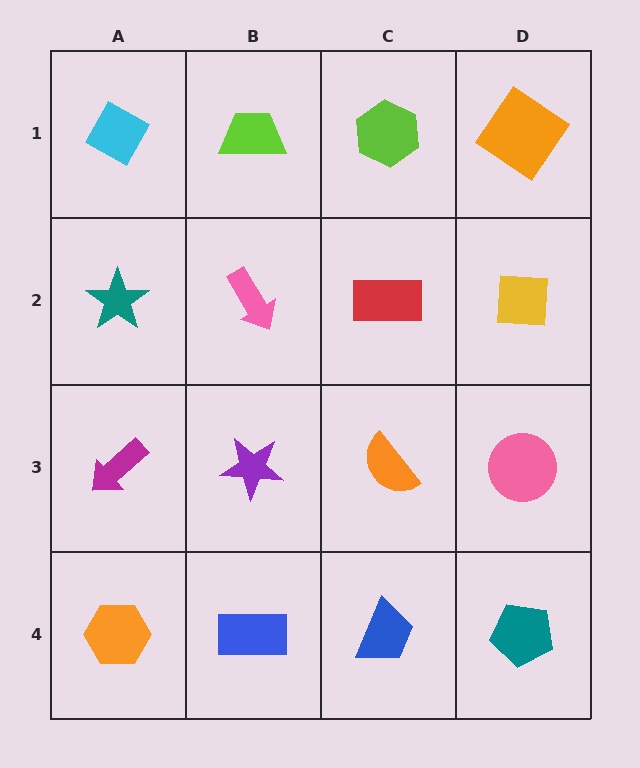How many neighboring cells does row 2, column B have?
4.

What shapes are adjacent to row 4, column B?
A purple star (row 3, column B), an orange hexagon (row 4, column A), a blue trapezoid (row 4, column C).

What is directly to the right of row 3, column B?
An orange semicircle.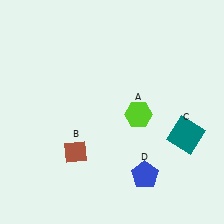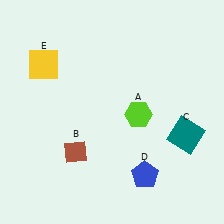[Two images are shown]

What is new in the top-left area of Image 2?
A yellow square (E) was added in the top-left area of Image 2.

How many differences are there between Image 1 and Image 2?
There is 1 difference between the two images.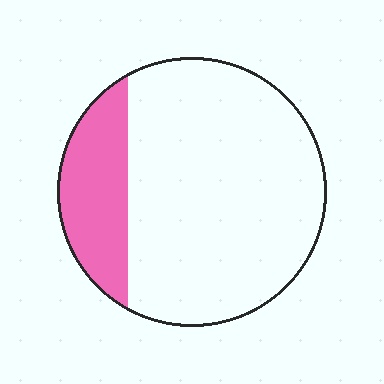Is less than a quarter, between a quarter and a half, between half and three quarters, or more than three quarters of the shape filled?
Less than a quarter.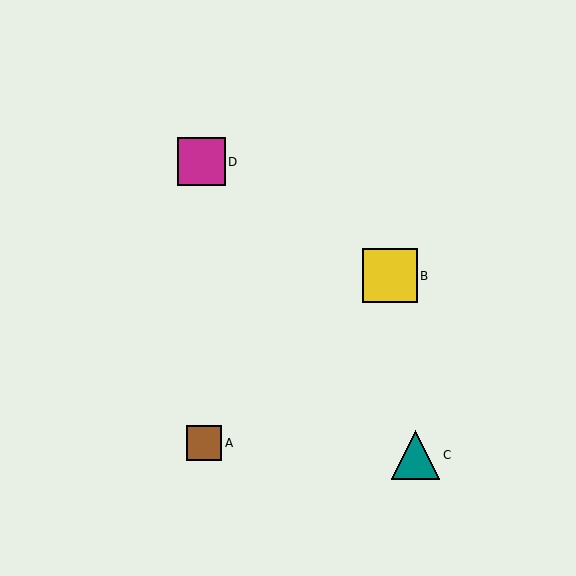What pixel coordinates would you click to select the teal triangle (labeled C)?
Click at (416, 455) to select the teal triangle C.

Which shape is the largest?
The yellow square (labeled B) is the largest.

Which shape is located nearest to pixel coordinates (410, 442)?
The teal triangle (labeled C) at (416, 455) is nearest to that location.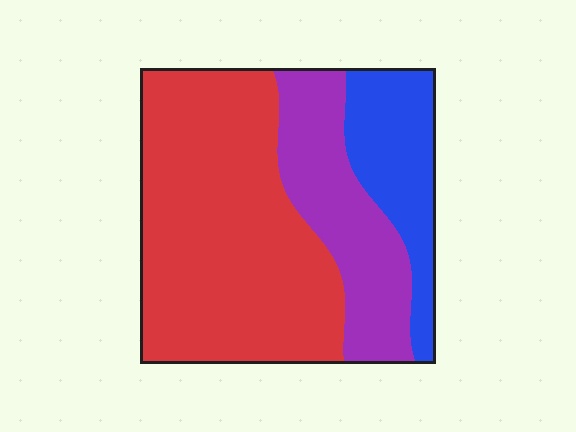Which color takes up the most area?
Red, at roughly 55%.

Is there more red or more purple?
Red.